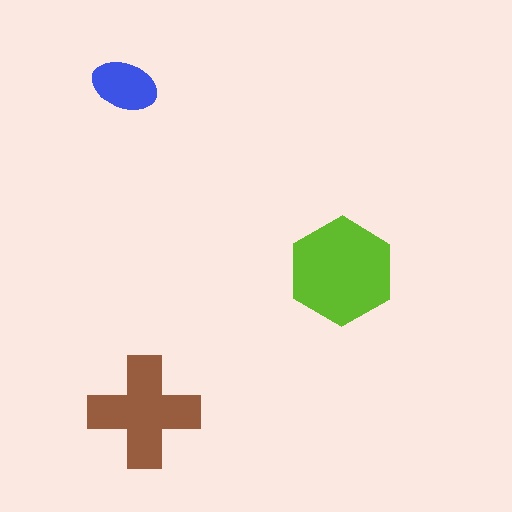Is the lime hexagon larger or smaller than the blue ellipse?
Larger.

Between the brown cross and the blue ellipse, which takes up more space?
The brown cross.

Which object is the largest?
The lime hexagon.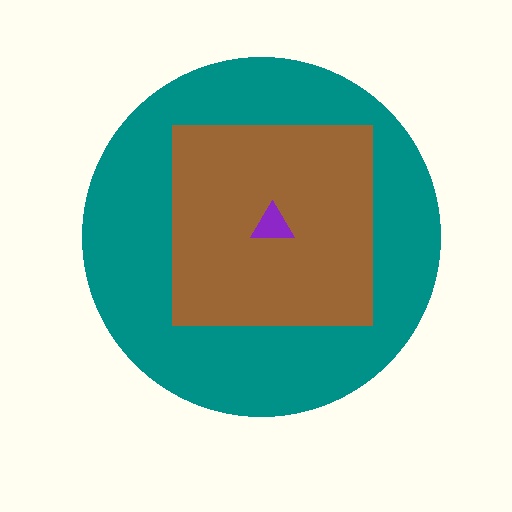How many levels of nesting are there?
3.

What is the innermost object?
The purple triangle.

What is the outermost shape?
The teal circle.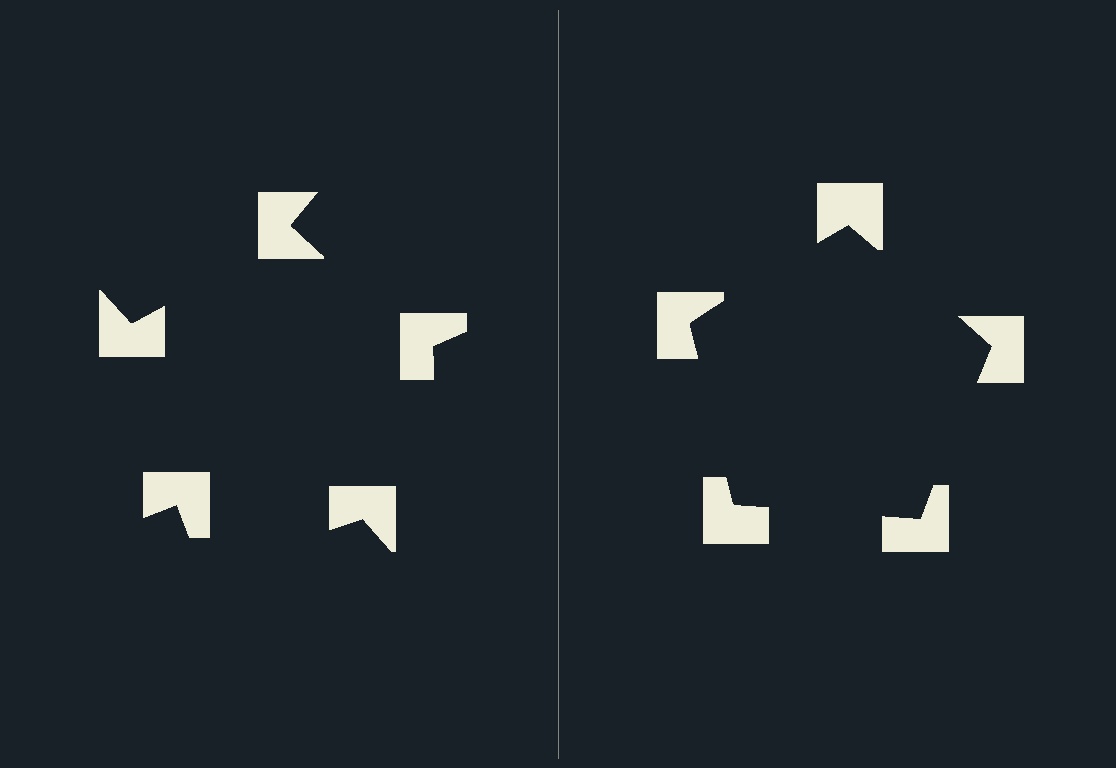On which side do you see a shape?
An illusory pentagon appears on the right side. On the left side the wedge cuts are rotated, so no coherent shape forms.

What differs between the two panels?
The notched squares are positioned identically on both sides; only the wedge orientations differ. On the right they align to a pentagon; on the left they are misaligned.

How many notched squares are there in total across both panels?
10 — 5 on each side.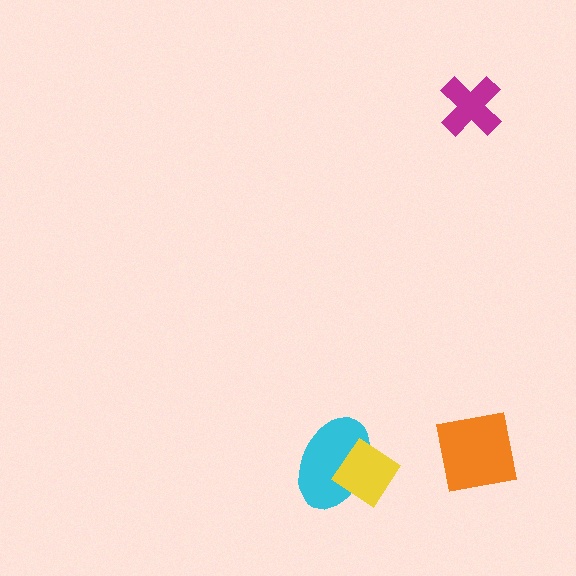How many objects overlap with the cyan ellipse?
1 object overlaps with the cyan ellipse.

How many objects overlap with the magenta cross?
0 objects overlap with the magenta cross.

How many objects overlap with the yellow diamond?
1 object overlaps with the yellow diamond.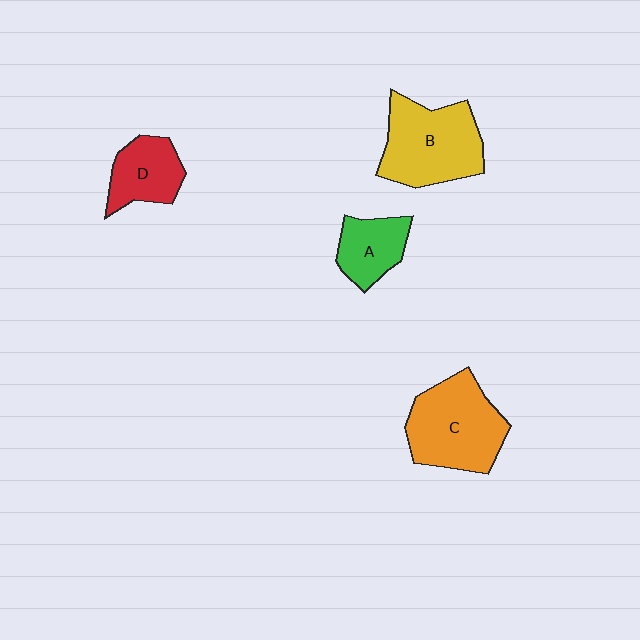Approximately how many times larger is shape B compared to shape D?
Approximately 1.7 times.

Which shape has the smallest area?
Shape A (green).